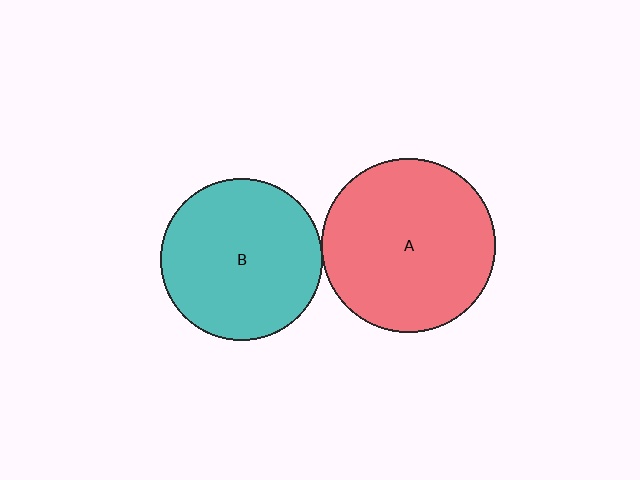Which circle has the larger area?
Circle A (red).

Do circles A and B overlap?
Yes.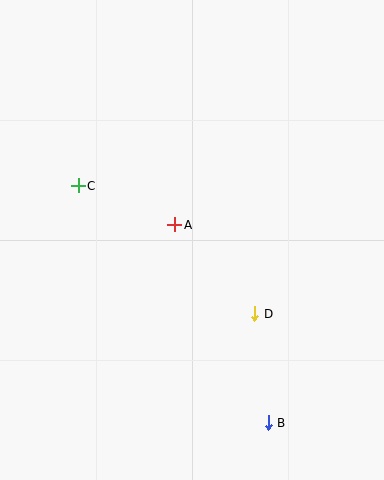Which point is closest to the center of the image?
Point A at (175, 225) is closest to the center.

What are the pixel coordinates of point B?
Point B is at (268, 423).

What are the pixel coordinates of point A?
Point A is at (175, 225).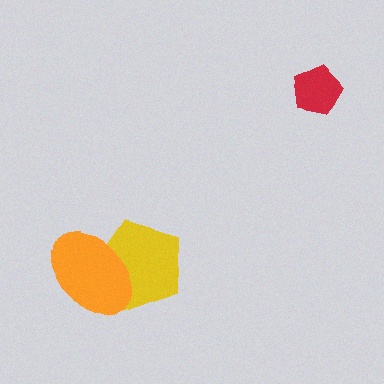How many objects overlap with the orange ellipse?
1 object overlaps with the orange ellipse.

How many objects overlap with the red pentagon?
0 objects overlap with the red pentagon.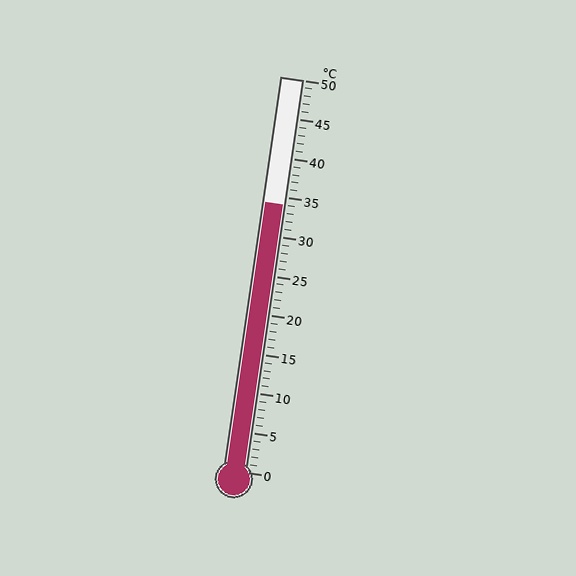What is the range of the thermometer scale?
The thermometer scale ranges from 0°C to 50°C.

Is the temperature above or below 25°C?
The temperature is above 25°C.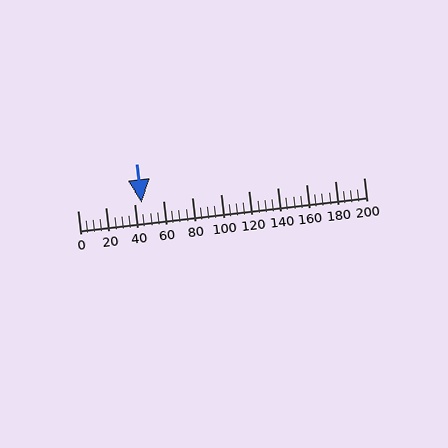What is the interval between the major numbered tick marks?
The major tick marks are spaced 20 units apart.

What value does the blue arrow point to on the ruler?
The blue arrow points to approximately 45.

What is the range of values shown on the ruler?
The ruler shows values from 0 to 200.